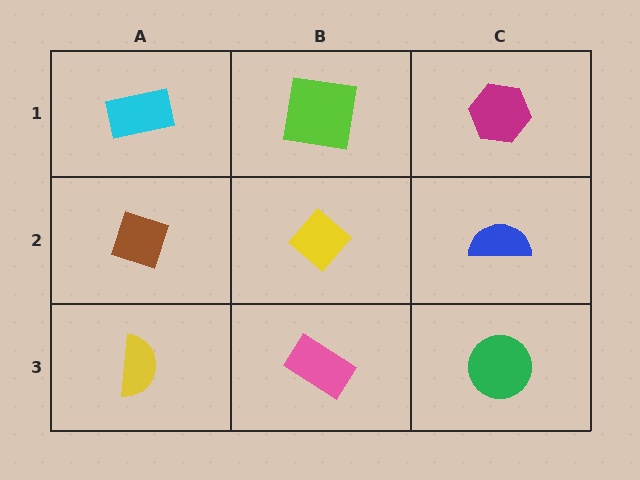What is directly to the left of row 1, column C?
A lime square.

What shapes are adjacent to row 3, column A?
A brown diamond (row 2, column A), a pink rectangle (row 3, column B).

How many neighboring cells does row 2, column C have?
3.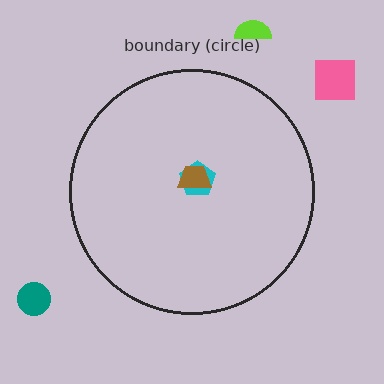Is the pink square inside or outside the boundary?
Outside.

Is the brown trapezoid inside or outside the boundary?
Inside.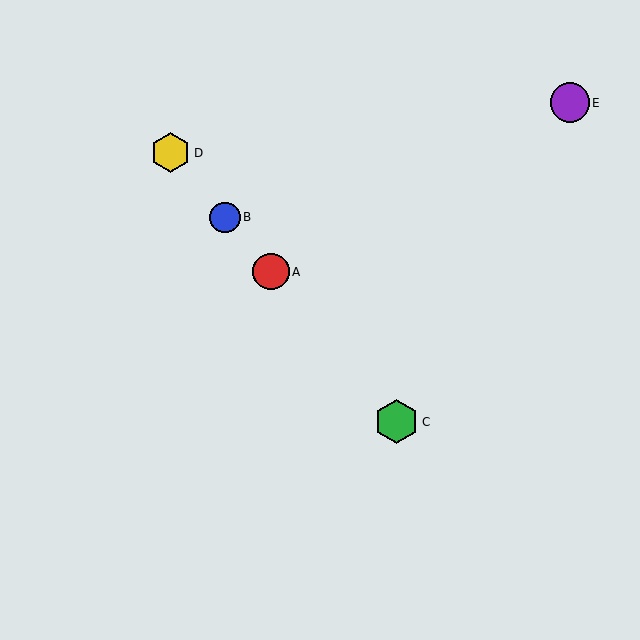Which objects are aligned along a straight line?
Objects A, B, C, D are aligned along a straight line.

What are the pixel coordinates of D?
Object D is at (171, 153).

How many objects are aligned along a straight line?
4 objects (A, B, C, D) are aligned along a straight line.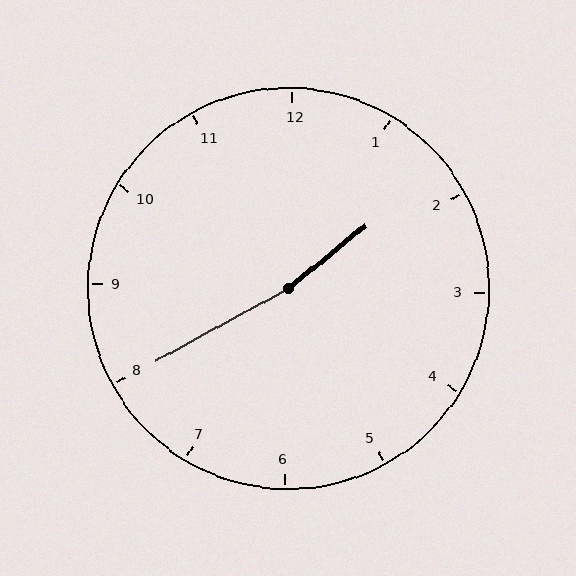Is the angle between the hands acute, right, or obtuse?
It is obtuse.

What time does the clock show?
1:40.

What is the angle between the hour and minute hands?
Approximately 170 degrees.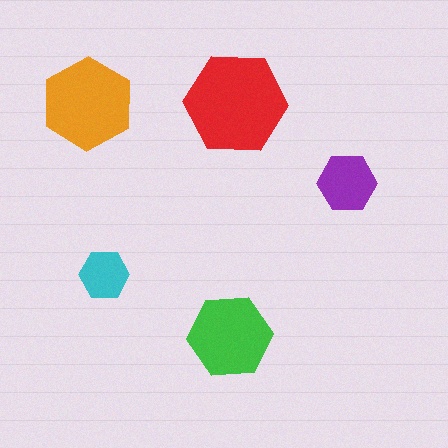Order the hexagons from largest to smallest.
the red one, the orange one, the green one, the purple one, the cyan one.